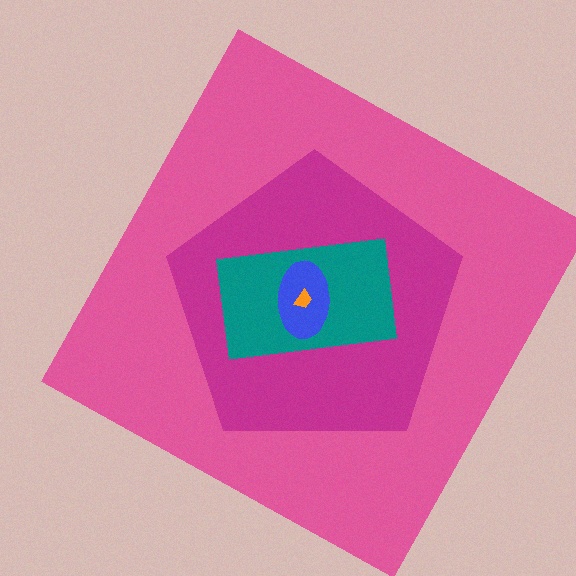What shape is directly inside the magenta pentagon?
The teal rectangle.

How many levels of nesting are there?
5.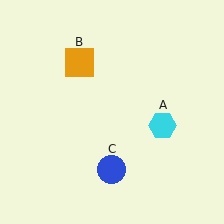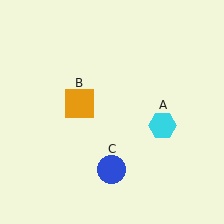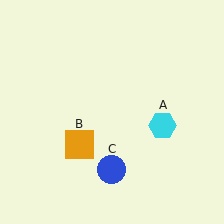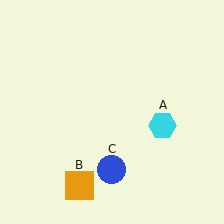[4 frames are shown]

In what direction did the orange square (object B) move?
The orange square (object B) moved down.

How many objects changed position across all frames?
1 object changed position: orange square (object B).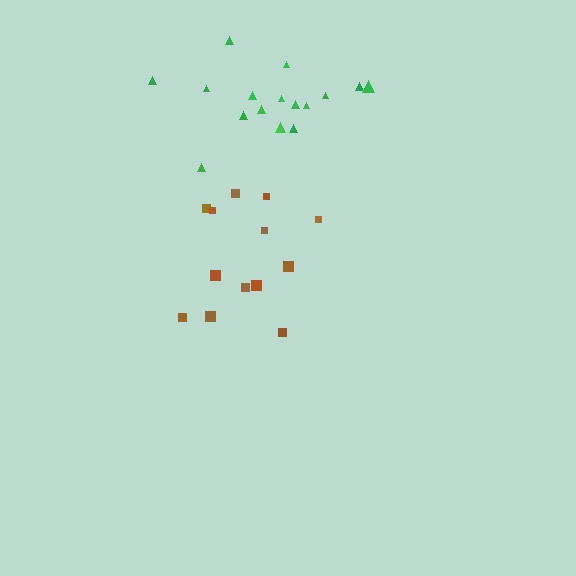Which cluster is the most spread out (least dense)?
Brown.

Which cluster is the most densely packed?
Green.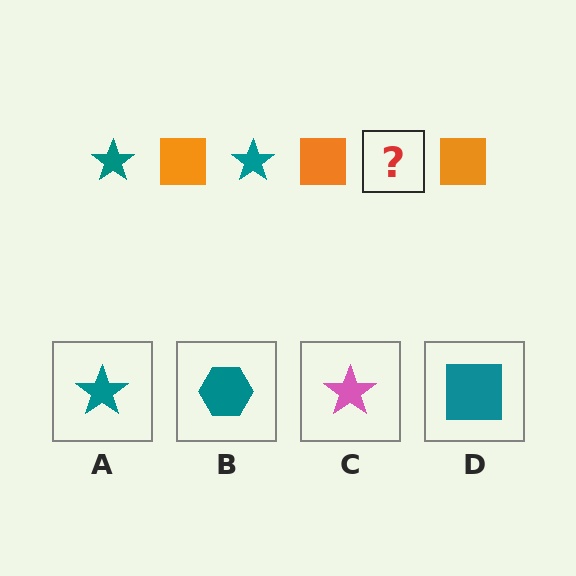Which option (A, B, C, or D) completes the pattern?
A.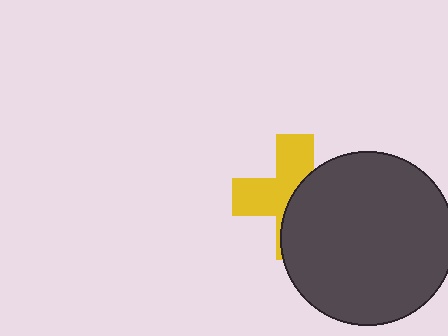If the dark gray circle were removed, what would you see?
You would see the complete yellow cross.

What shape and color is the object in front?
The object in front is a dark gray circle.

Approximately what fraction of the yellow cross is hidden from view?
Roughly 49% of the yellow cross is hidden behind the dark gray circle.